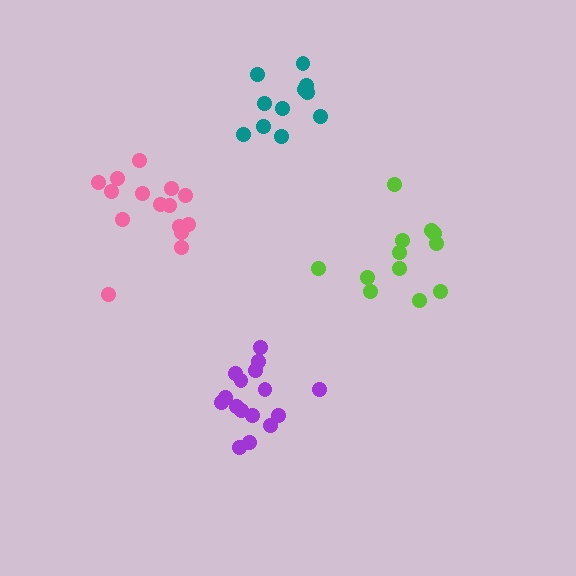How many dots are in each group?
Group 1: 16 dots, Group 2: 11 dots, Group 3: 15 dots, Group 4: 12 dots (54 total).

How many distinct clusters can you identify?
There are 4 distinct clusters.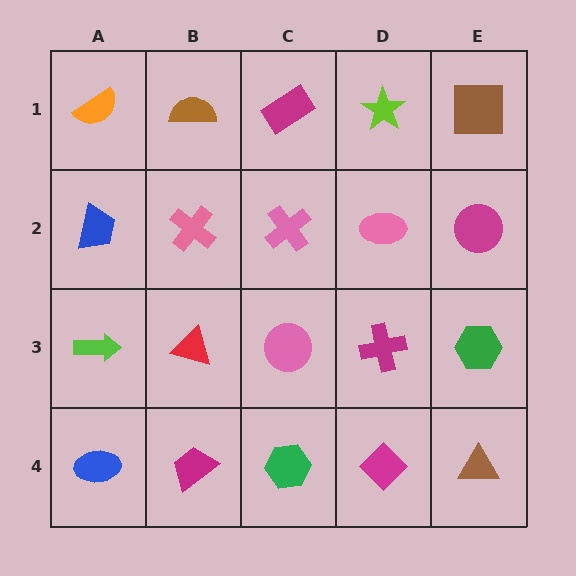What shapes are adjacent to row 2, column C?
A magenta rectangle (row 1, column C), a pink circle (row 3, column C), a pink cross (row 2, column B), a pink ellipse (row 2, column D).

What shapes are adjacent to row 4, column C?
A pink circle (row 3, column C), a magenta trapezoid (row 4, column B), a magenta diamond (row 4, column D).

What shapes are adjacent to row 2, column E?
A brown square (row 1, column E), a green hexagon (row 3, column E), a pink ellipse (row 2, column D).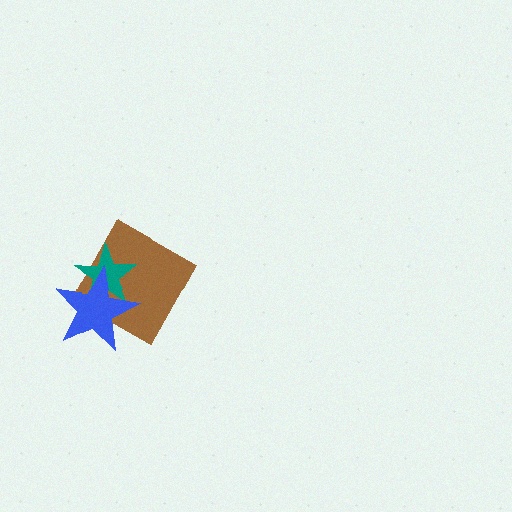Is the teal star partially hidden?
Yes, it is partially covered by another shape.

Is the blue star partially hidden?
No, no other shape covers it.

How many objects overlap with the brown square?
2 objects overlap with the brown square.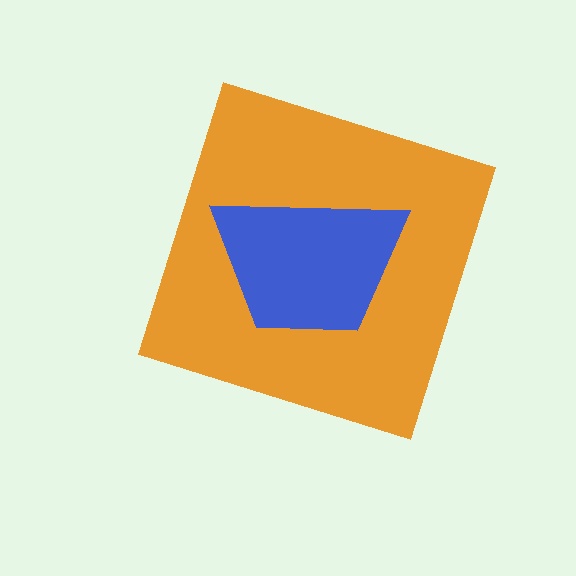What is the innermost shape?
The blue trapezoid.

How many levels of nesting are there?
2.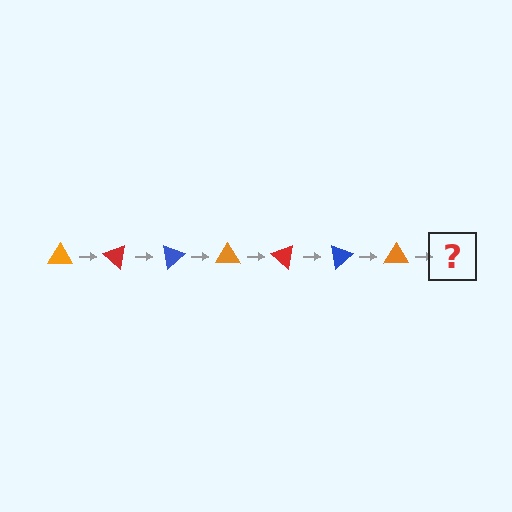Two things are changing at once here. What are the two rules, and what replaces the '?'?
The two rules are that it rotates 40 degrees each step and the color cycles through orange, red, and blue. The '?' should be a red triangle, rotated 280 degrees from the start.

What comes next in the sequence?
The next element should be a red triangle, rotated 280 degrees from the start.